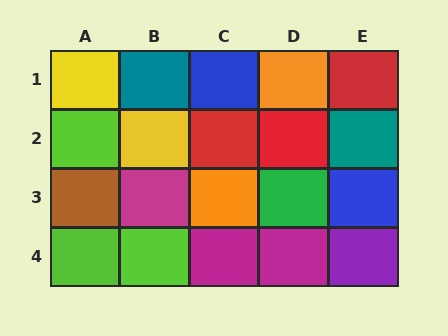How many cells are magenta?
3 cells are magenta.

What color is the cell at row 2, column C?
Red.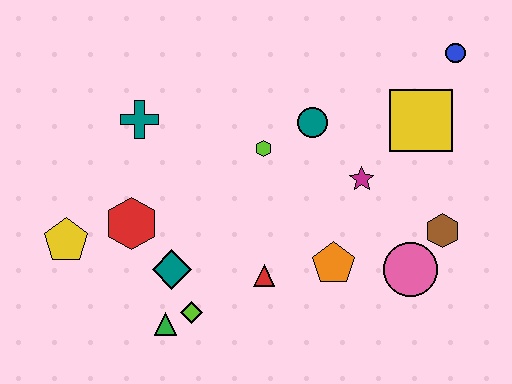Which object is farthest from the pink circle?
The yellow pentagon is farthest from the pink circle.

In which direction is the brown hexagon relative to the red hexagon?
The brown hexagon is to the right of the red hexagon.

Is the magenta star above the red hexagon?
Yes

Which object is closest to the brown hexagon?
The pink circle is closest to the brown hexagon.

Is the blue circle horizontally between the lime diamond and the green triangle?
No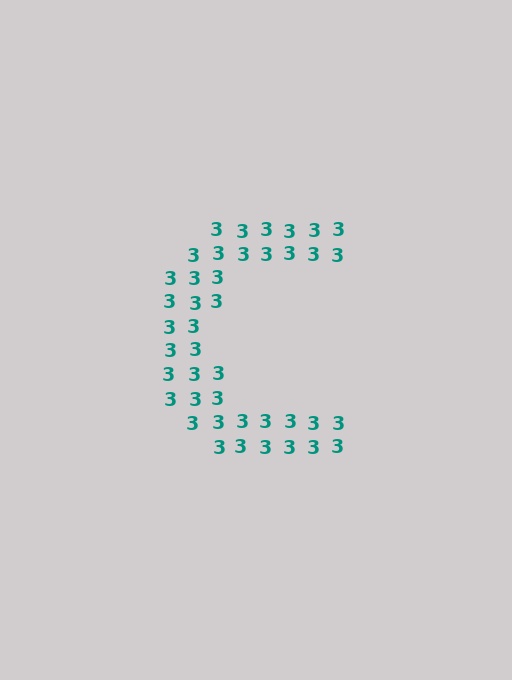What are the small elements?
The small elements are digit 3's.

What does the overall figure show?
The overall figure shows the letter C.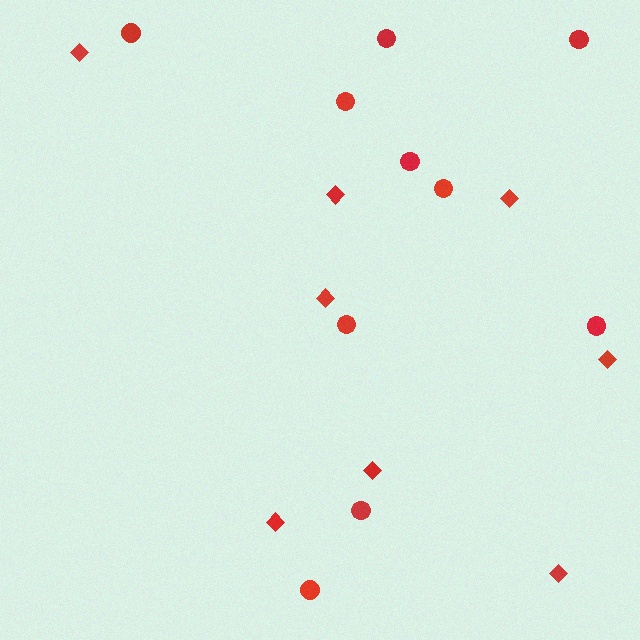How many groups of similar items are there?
There are 2 groups: one group of circles (10) and one group of diamonds (8).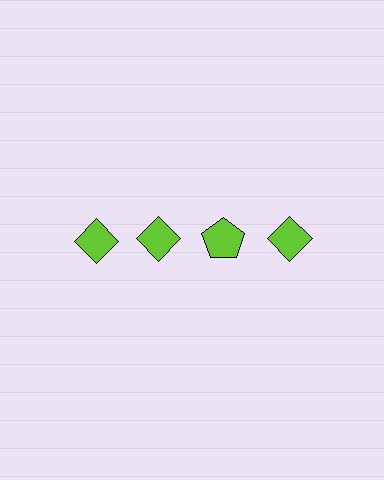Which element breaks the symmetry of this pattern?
The lime pentagon in the top row, center column breaks the symmetry. All other shapes are lime diamonds.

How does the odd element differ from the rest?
It has a different shape: pentagon instead of diamond.